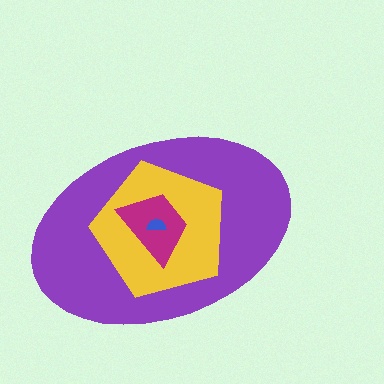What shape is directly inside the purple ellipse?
The yellow pentagon.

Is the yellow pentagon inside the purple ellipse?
Yes.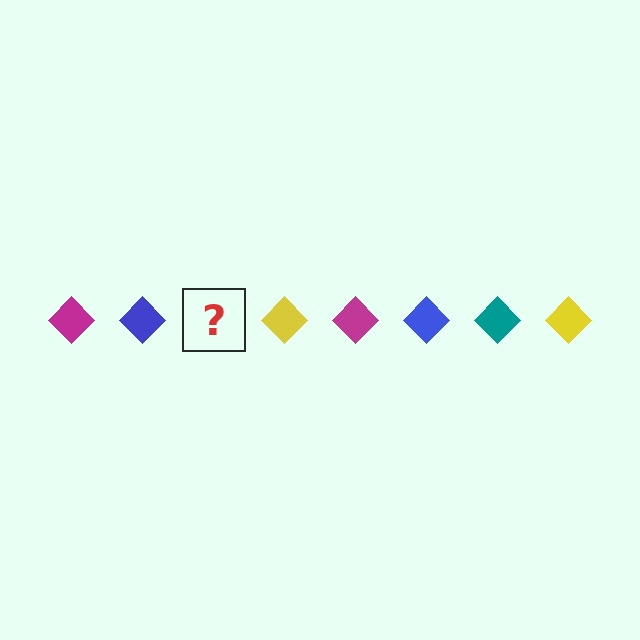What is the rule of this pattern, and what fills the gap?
The rule is that the pattern cycles through magenta, blue, teal, yellow diamonds. The gap should be filled with a teal diamond.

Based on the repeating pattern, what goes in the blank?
The blank should be a teal diamond.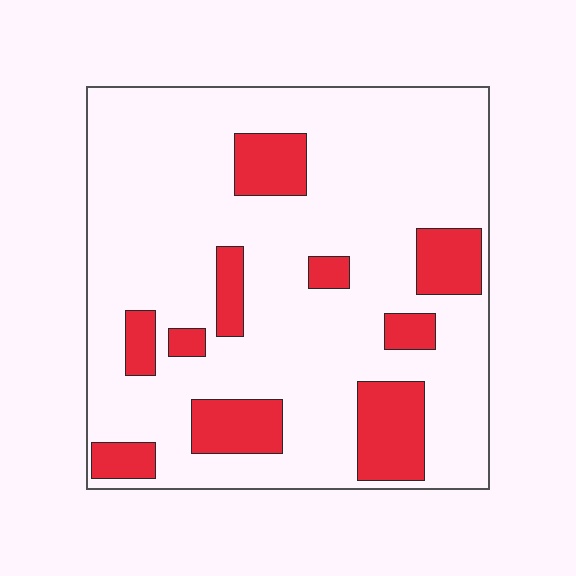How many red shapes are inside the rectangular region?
10.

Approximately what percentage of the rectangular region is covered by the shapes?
Approximately 20%.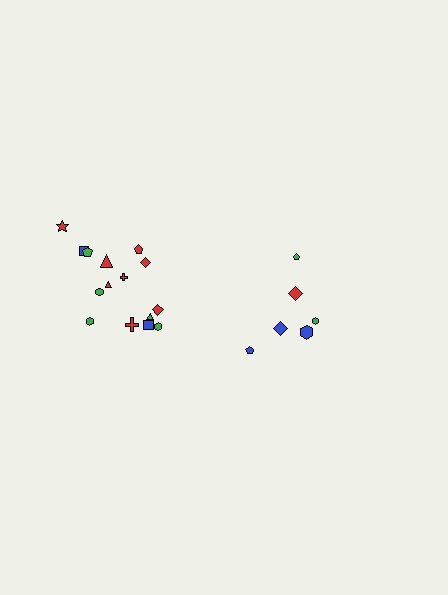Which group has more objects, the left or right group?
The left group.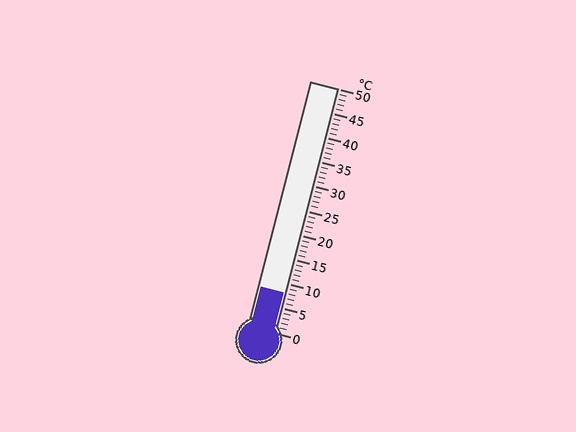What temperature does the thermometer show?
The thermometer shows approximately 8°C.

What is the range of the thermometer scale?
The thermometer scale ranges from 0°C to 50°C.